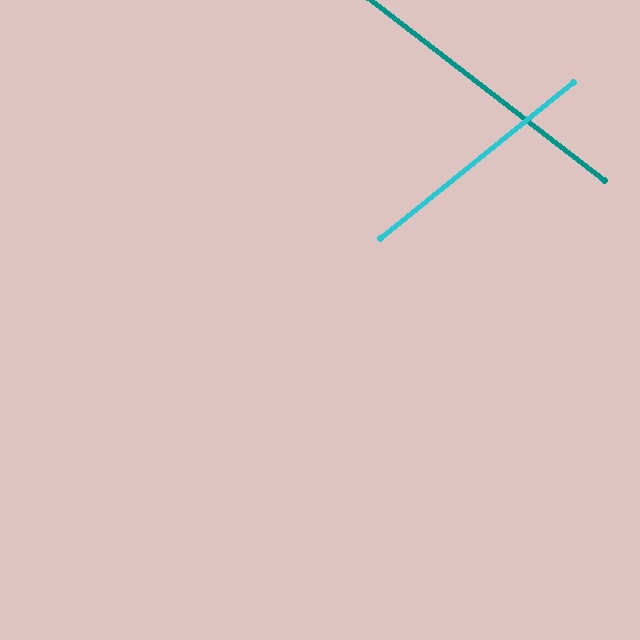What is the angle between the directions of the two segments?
Approximately 77 degrees.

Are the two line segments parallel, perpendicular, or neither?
Neither parallel nor perpendicular — they differ by about 77°.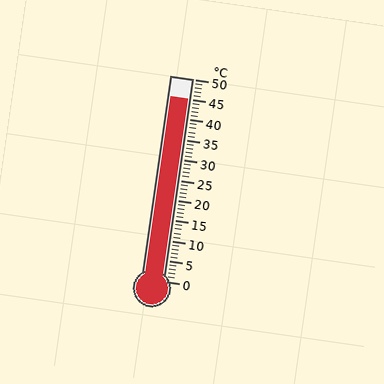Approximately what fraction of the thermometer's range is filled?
The thermometer is filled to approximately 90% of its range.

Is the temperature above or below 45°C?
The temperature is at 45°C.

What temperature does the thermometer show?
The thermometer shows approximately 45°C.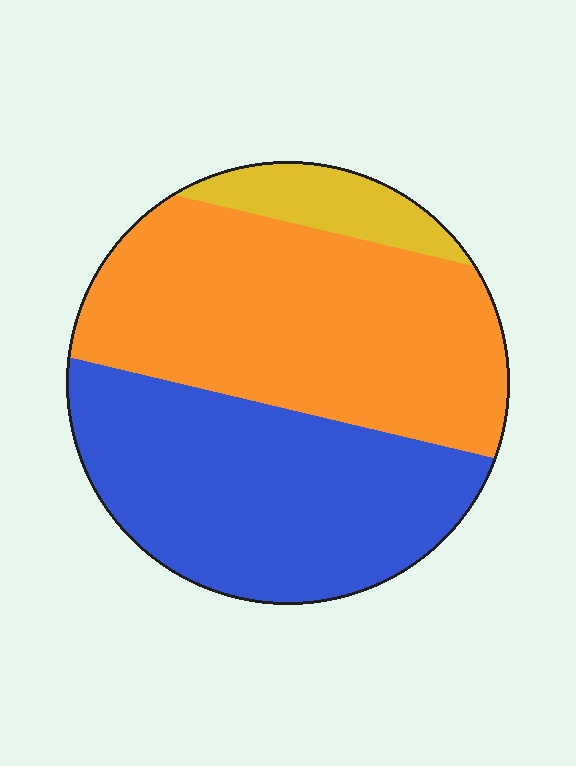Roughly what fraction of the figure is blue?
Blue covers roughly 45% of the figure.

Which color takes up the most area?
Orange, at roughly 50%.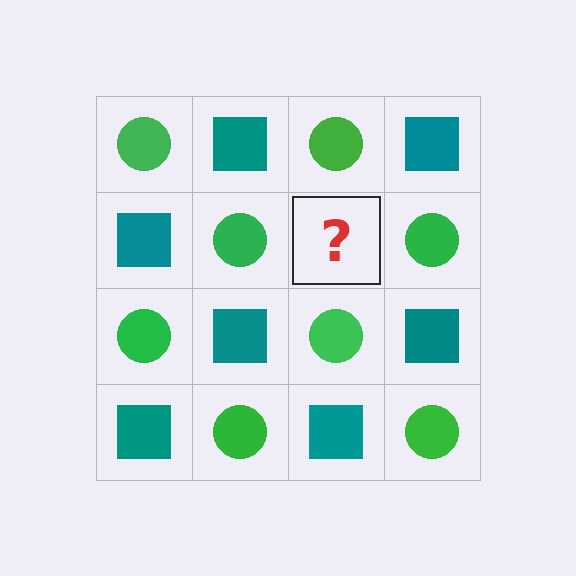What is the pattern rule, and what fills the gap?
The rule is that it alternates green circle and teal square in a checkerboard pattern. The gap should be filled with a teal square.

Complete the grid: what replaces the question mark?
The question mark should be replaced with a teal square.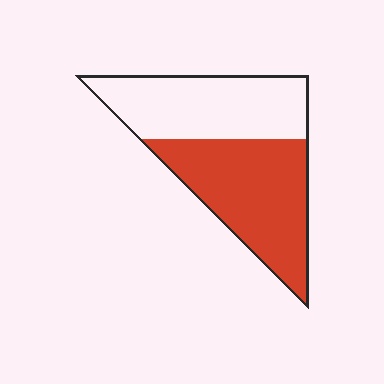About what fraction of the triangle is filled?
About one half (1/2).